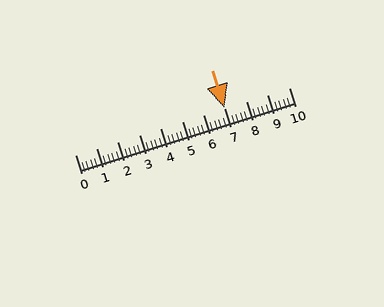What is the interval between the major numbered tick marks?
The major tick marks are spaced 1 units apart.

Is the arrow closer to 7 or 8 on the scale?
The arrow is closer to 7.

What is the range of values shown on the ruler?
The ruler shows values from 0 to 10.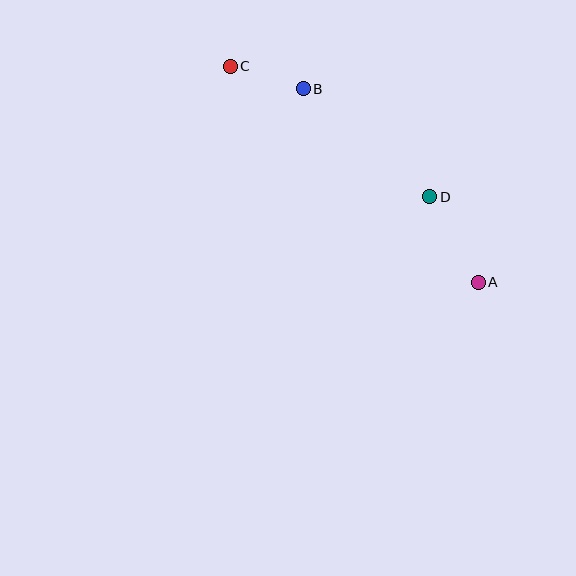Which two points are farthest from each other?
Points A and C are farthest from each other.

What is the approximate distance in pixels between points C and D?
The distance between C and D is approximately 238 pixels.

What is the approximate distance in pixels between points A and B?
The distance between A and B is approximately 261 pixels.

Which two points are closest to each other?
Points B and C are closest to each other.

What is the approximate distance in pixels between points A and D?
The distance between A and D is approximately 98 pixels.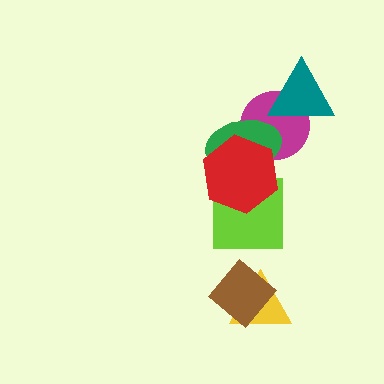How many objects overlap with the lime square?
1 object overlaps with the lime square.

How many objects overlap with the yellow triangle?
1 object overlaps with the yellow triangle.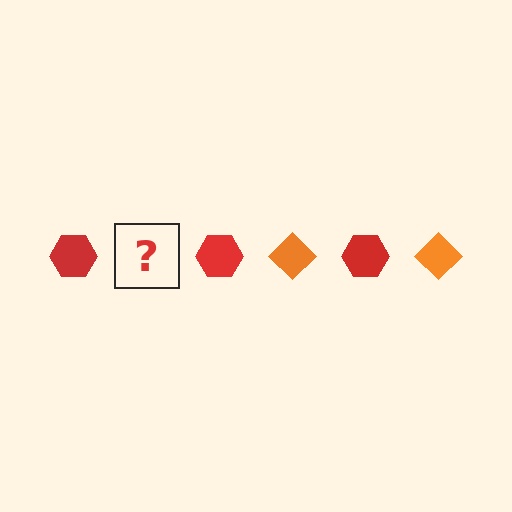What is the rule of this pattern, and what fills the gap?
The rule is that the pattern alternates between red hexagon and orange diamond. The gap should be filled with an orange diamond.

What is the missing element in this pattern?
The missing element is an orange diamond.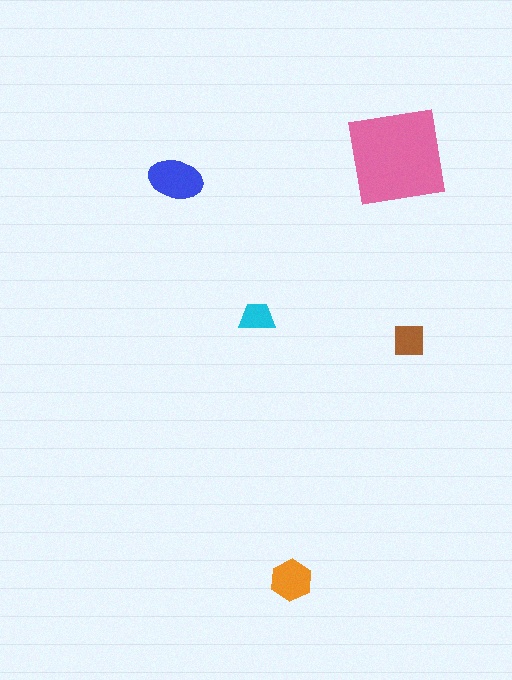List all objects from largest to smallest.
The pink square, the blue ellipse, the orange hexagon, the brown square, the cyan trapezoid.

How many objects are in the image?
There are 5 objects in the image.